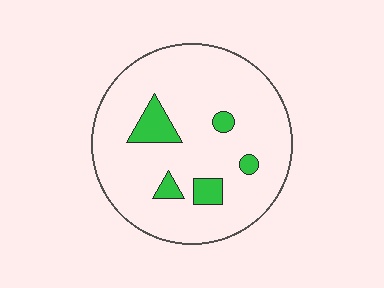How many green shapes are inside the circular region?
5.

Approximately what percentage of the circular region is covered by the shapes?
Approximately 10%.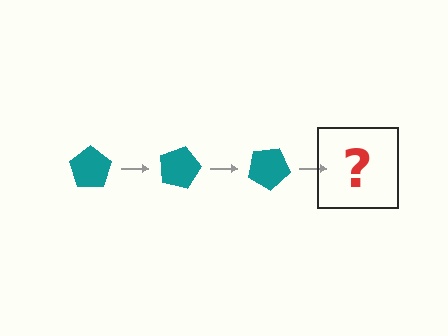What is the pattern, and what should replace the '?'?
The pattern is that the pentagon rotates 15 degrees each step. The '?' should be a teal pentagon rotated 45 degrees.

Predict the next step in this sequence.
The next step is a teal pentagon rotated 45 degrees.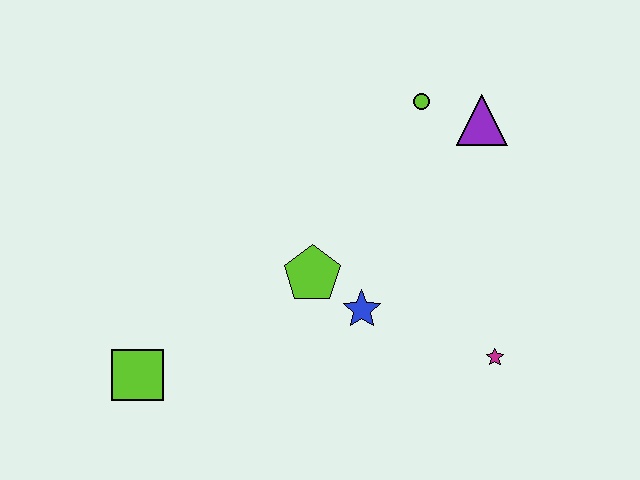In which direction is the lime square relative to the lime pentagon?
The lime square is to the left of the lime pentagon.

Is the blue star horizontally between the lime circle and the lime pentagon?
Yes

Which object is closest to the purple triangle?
The lime circle is closest to the purple triangle.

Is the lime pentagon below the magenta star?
No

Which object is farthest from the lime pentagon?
The purple triangle is farthest from the lime pentagon.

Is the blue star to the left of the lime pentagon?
No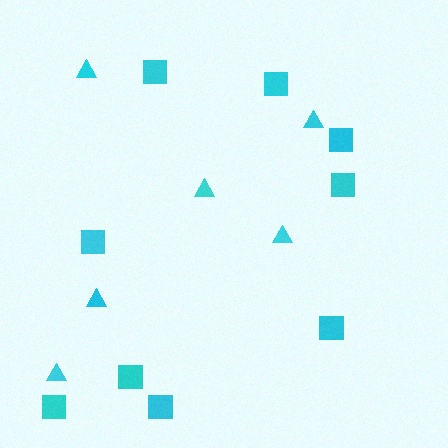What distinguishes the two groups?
There are 2 groups: one group of triangles (6) and one group of squares (9).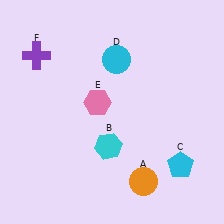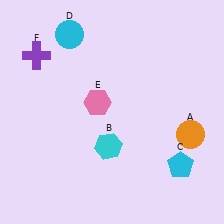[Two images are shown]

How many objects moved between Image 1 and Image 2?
2 objects moved between the two images.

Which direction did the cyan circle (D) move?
The cyan circle (D) moved left.